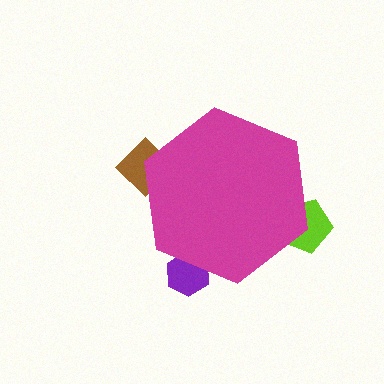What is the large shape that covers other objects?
A magenta hexagon.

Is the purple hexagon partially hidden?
Yes, the purple hexagon is partially hidden behind the magenta hexagon.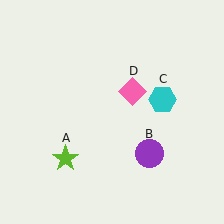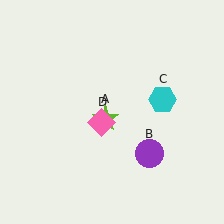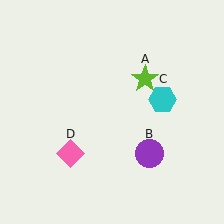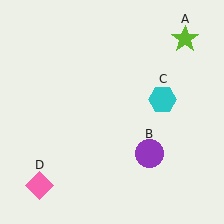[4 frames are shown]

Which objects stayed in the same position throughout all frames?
Purple circle (object B) and cyan hexagon (object C) remained stationary.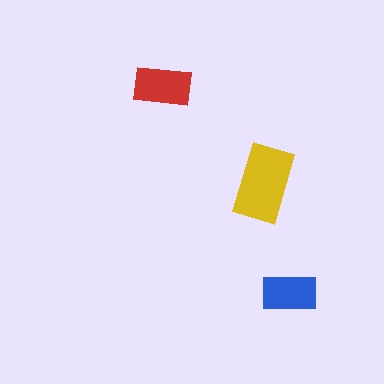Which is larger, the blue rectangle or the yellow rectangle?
The yellow one.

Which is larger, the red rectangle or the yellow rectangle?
The yellow one.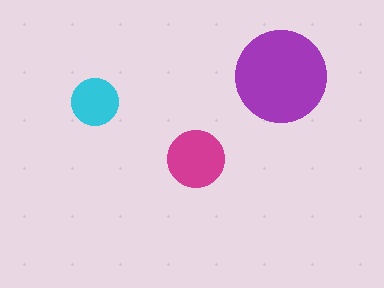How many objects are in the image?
There are 3 objects in the image.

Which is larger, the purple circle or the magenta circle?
The purple one.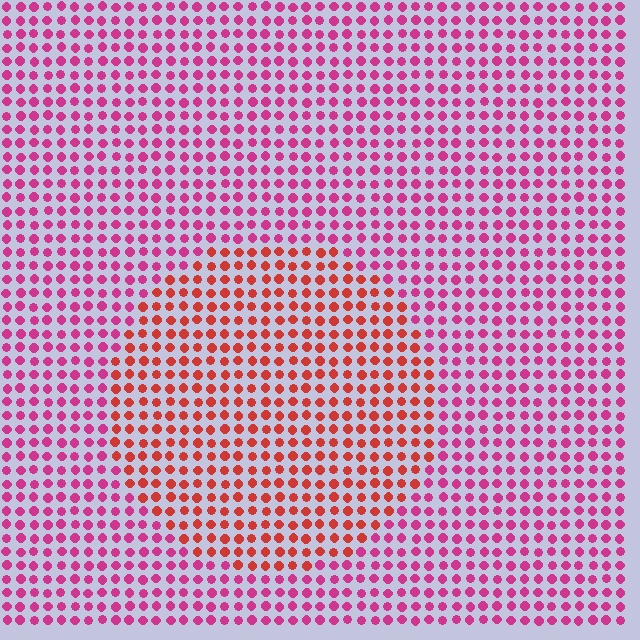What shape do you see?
I see a circle.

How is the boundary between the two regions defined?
The boundary is defined purely by a slight shift in hue (about 36 degrees). Spacing, size, and orientation are identical on both sides.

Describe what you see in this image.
The image is filled with small magenta elements in a uniform arrangement. A circle-shaped region is visible where the elements are tinted to a slightly different hue, forming a subtle color boundary.